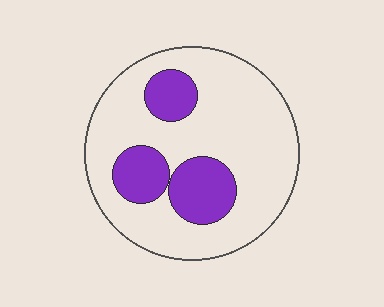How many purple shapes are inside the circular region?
3.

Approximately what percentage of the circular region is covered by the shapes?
Approximately 25%.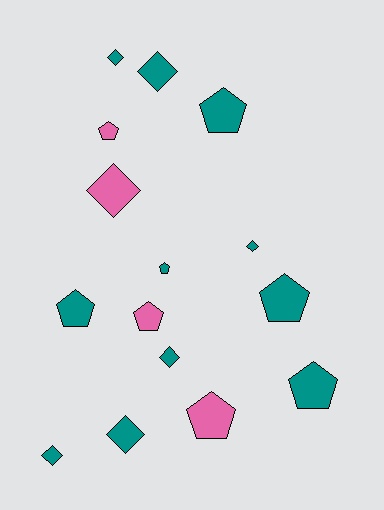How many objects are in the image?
There are 15 objects.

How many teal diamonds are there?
There are 6 teal diamonds.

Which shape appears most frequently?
Pentagon, with 8 objects.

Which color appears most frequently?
Teal, with 11 objects.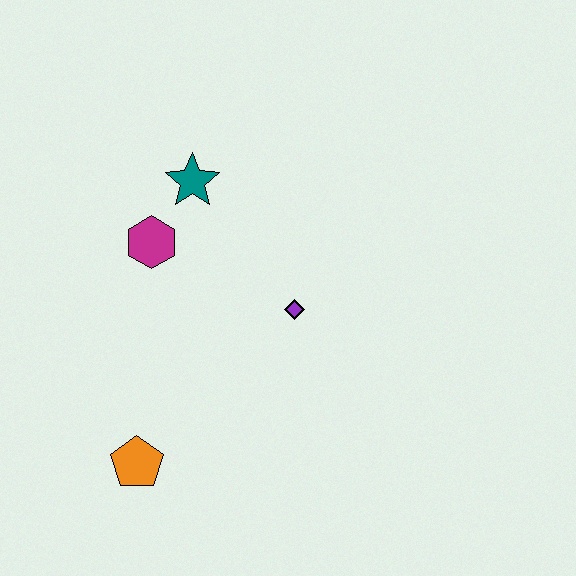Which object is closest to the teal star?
The magenta hexagon is closest to the teal star.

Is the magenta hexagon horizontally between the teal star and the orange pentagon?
Yes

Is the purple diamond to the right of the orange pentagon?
Yes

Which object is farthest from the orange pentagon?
The teal star is farthest from the orange pentagon.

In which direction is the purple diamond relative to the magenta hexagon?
The purple diamond is to the right of the magenta hexagon.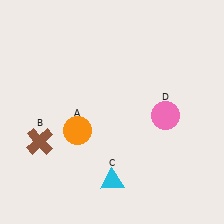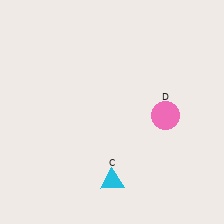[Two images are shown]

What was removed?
The orange circle (A), the brown cross (B) were removed in Image 2.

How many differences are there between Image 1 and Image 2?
There are 2 differences between the two images.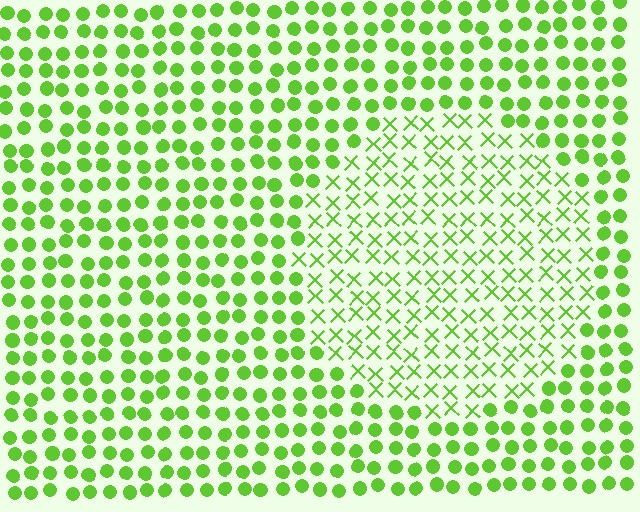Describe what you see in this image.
The image is filled with small lime elements arranged in a uniform grid. A circle-shaped region contains X marks, while the surrounding area contains circles. The boundary is defined purely by the change in element shape.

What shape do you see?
I see a circle.